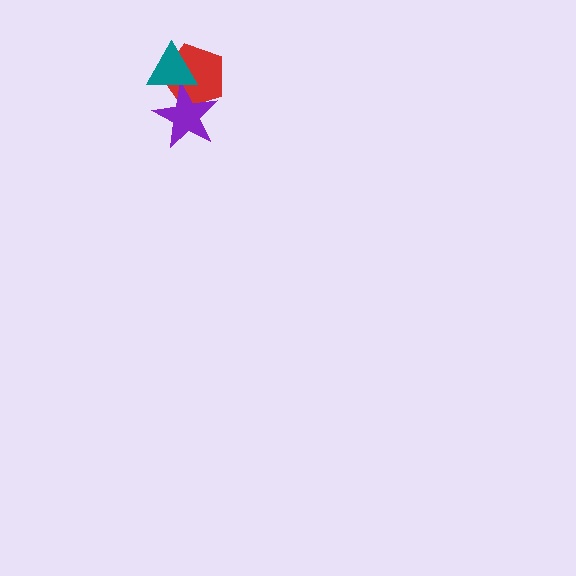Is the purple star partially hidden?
Yes, it is partially covered by another shape.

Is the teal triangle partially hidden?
No, no other shape covers it.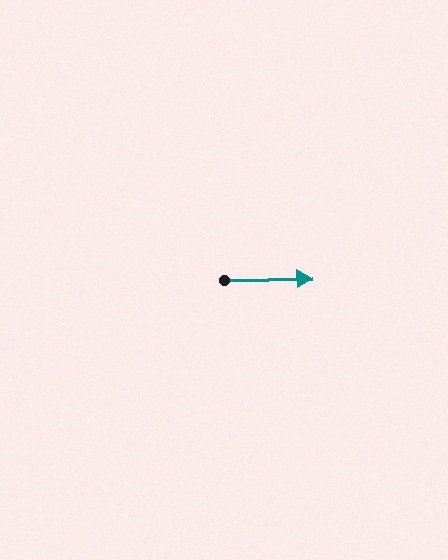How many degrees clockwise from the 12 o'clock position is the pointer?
Approximately 89 degrees.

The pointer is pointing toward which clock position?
Roughly 3 o'clock.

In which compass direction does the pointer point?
East.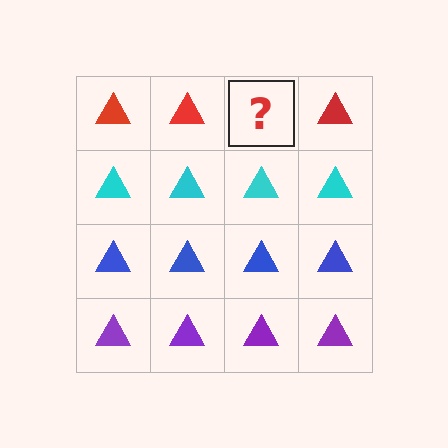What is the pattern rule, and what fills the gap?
The rule is that each row has a consistent color. The gap should be filled with a red triangle.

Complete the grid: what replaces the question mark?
The question mark should be replaced with a red triangle.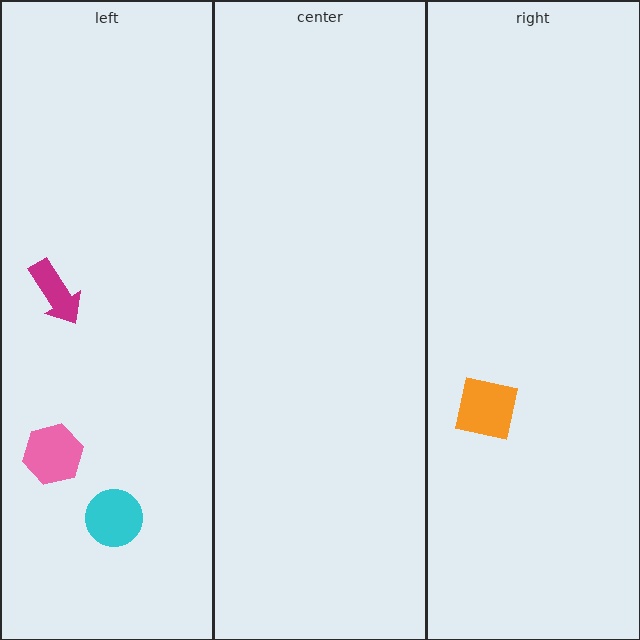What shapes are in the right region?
The orange square.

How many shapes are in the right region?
1.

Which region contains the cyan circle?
The left region.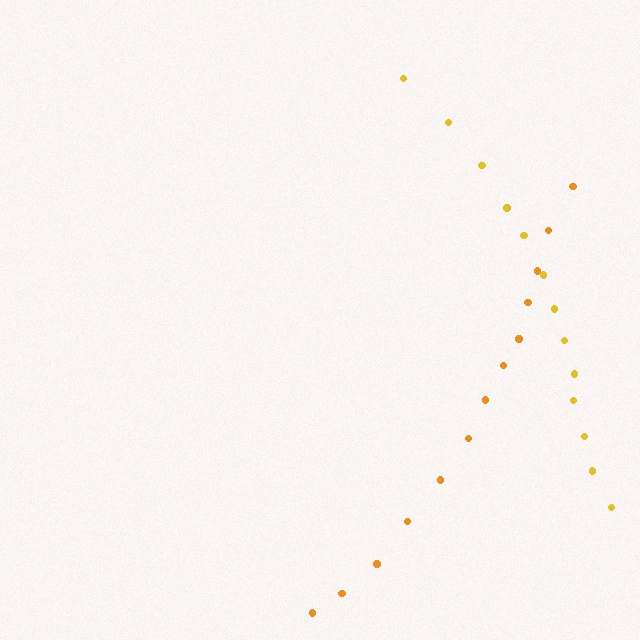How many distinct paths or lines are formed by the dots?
There are 2 distinct paths.